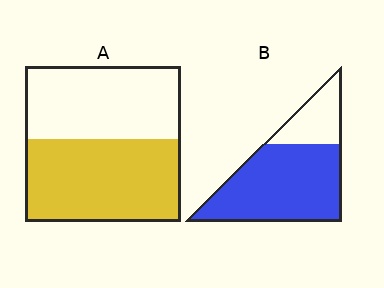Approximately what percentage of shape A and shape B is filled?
A is approximately 55% and B is approximately 75%.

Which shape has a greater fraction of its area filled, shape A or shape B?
Shape B.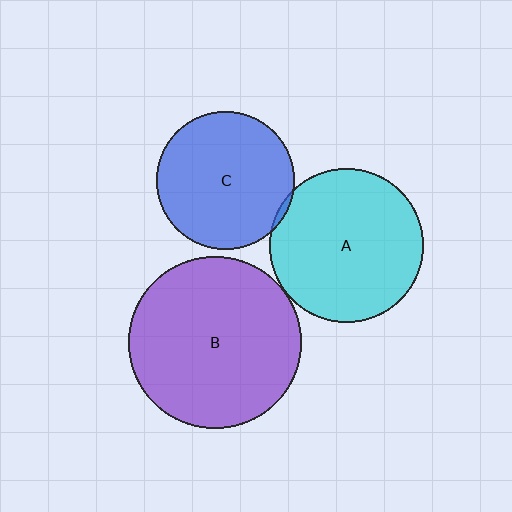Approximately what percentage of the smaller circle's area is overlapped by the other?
Approximately 5%.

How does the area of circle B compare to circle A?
Approximately 1.3 times.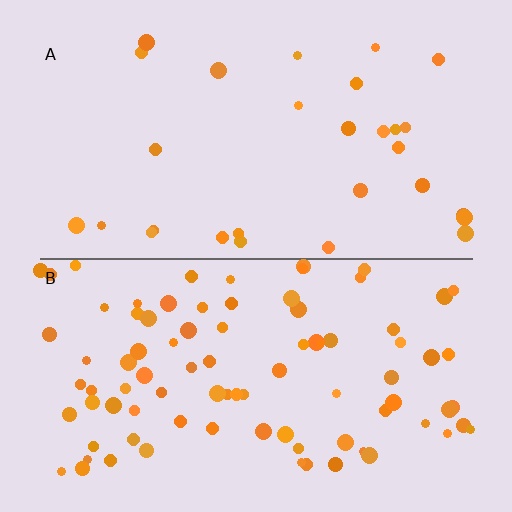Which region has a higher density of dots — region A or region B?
B (the bottom).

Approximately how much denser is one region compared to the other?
Approximately 3.0× — region B over region A.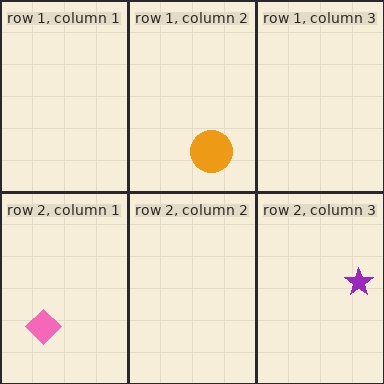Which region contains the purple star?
The row 2, column 3 region.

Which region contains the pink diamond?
The row 2, column 1 region.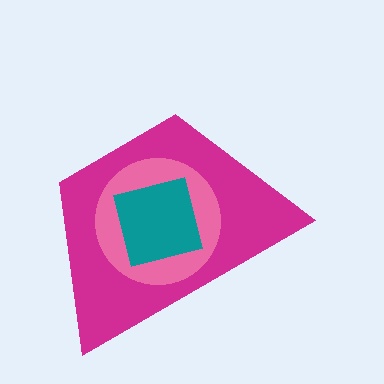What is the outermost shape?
The magenta trapezoid.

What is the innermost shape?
The teal square.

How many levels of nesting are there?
3.